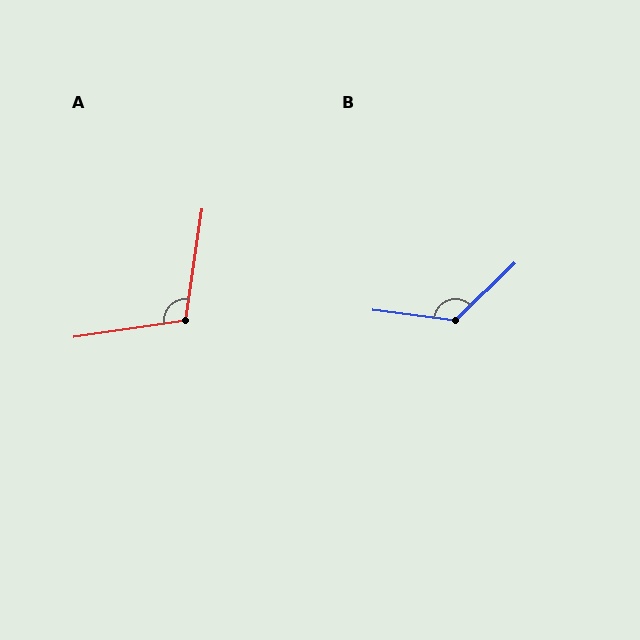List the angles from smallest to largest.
A (107°), B (128°).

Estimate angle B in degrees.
Approximately 128 degrees.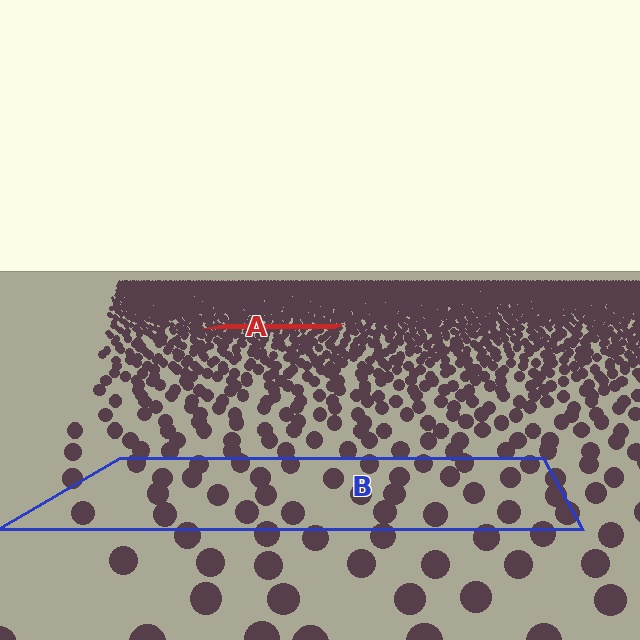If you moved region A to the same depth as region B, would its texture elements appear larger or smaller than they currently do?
They would appear larger. At a closer depth, the same texture elements are projected at a bigger on-screen size.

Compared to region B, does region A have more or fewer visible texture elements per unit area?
Region A has more texture elements per unit area — they are packed more densely because it is farther away.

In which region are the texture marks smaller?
The texture marks are smaller in region A, because it is farther away.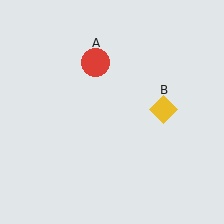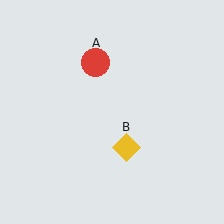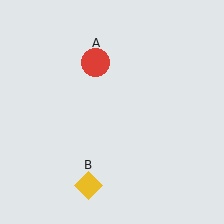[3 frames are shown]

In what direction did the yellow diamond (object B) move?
The yellow diamond (object B) moved down and to the left.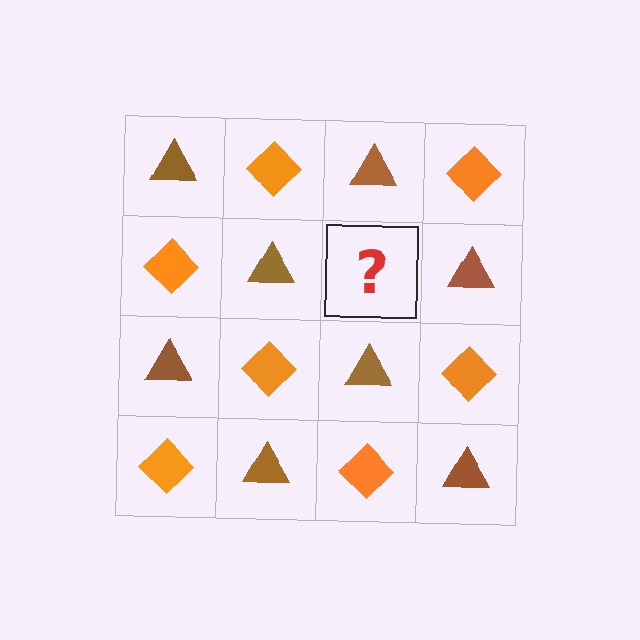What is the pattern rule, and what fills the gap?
The rule is that it alternates brown triangle and orange diamond in a checkerboard pattern. The gap should be filled with an orange diamond.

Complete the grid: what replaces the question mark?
The question mark should be replaced with an orange diamond.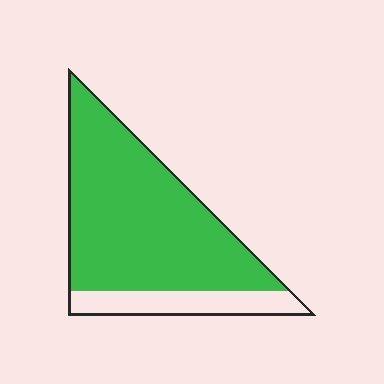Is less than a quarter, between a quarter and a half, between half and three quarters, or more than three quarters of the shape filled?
More than three quarters.